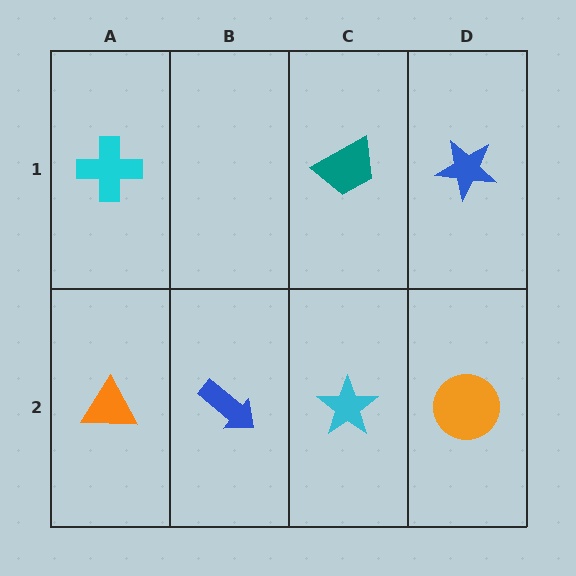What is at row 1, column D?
A blue star.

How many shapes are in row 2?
4 shapes.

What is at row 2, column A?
An orange triangle.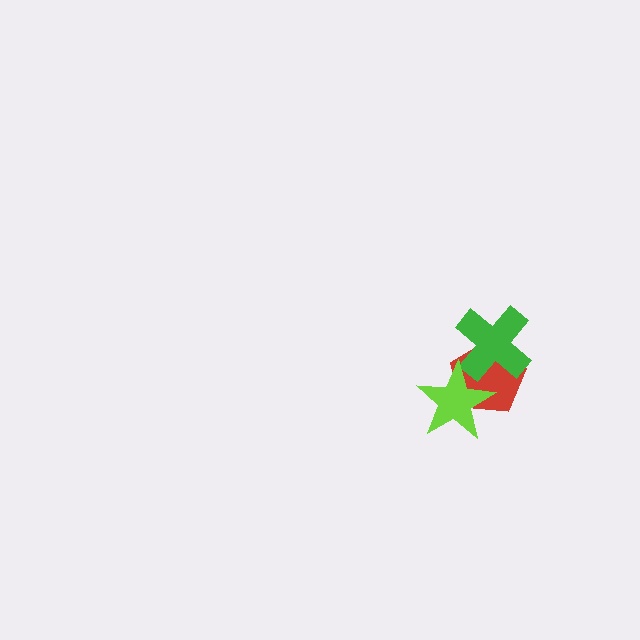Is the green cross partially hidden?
Yes, it is partially covered by another shape.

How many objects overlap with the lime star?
2 objects overlap with the lime star.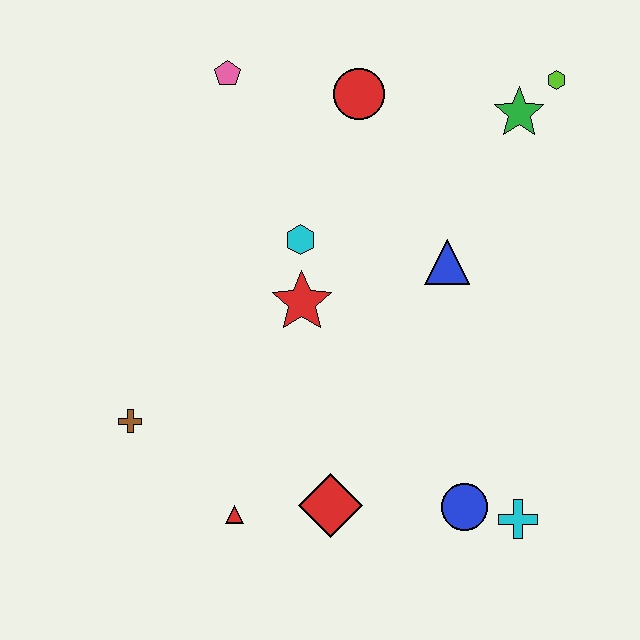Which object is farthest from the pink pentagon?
The cyan cross is farthest from the pink pentagon.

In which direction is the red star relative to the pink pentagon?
The red star is below the pink pentagon.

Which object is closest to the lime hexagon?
The green star is closest to the lime hexagon.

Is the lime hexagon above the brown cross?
Yes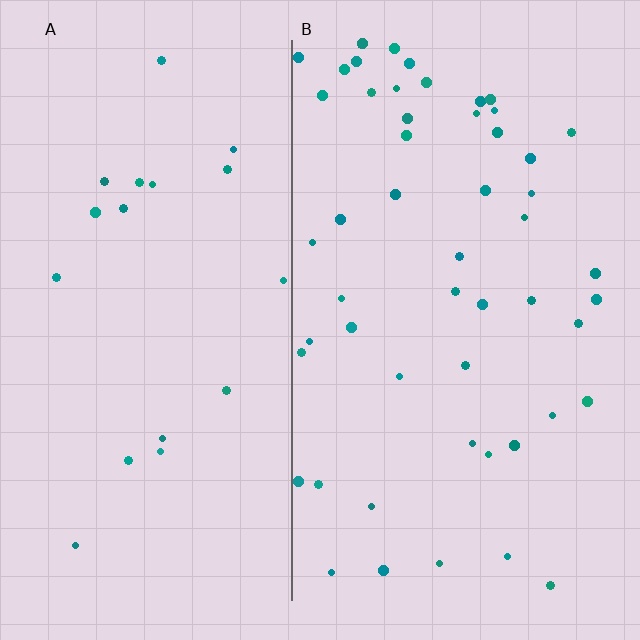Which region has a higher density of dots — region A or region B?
B (the right).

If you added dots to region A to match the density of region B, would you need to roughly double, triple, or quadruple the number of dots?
Approximately triple.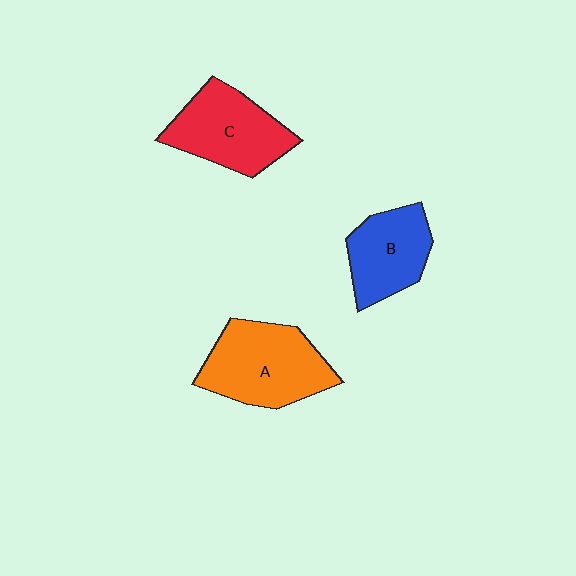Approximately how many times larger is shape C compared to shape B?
Approximately 1.2 times.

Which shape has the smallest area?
Shape B (blue).